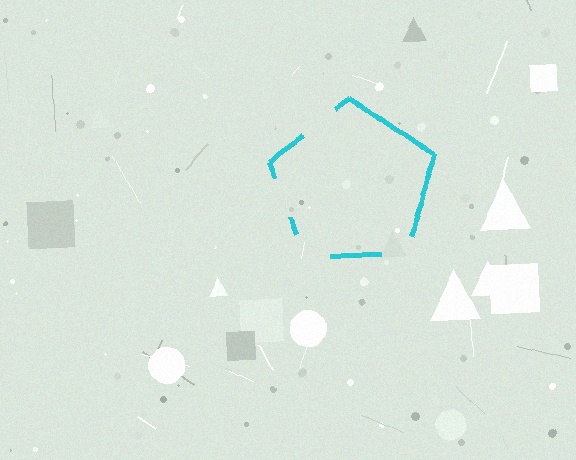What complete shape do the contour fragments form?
The contour fragments form a pentagon.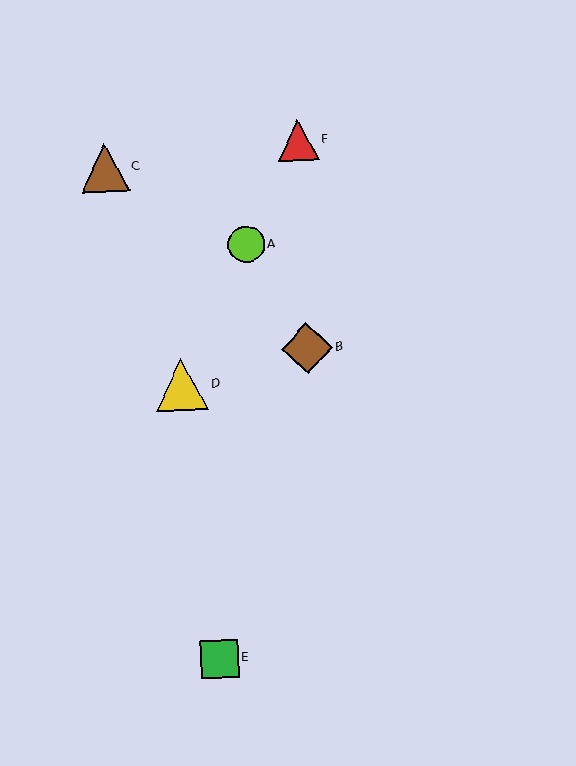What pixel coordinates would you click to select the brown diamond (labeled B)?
Click at (307, 348) to select the brown diamond B.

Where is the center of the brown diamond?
The center of the brown diamond is at (307, 348).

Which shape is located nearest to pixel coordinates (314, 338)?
The brown diamond (labeled B) at (307, 348) is nearest to that location.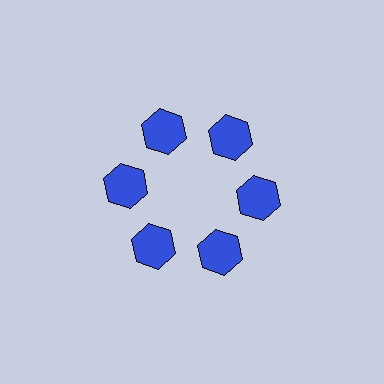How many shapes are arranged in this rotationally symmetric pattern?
There are 6 shapes, arranged in 6 groups of 1.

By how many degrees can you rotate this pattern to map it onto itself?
The pattern maps onto itself every 60 degrees of rotation.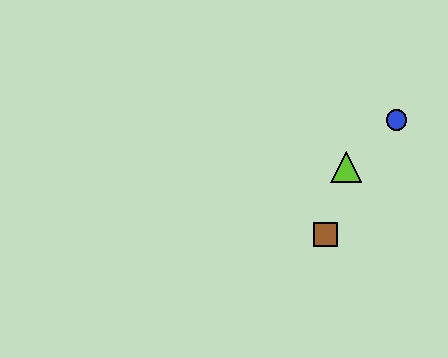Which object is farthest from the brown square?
The blue circle is farthest from the brown square.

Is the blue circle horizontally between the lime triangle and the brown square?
No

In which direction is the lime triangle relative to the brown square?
The lime triangle is above the brown square.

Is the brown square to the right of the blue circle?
No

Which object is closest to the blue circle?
The lime triangle is closest to the blue circle.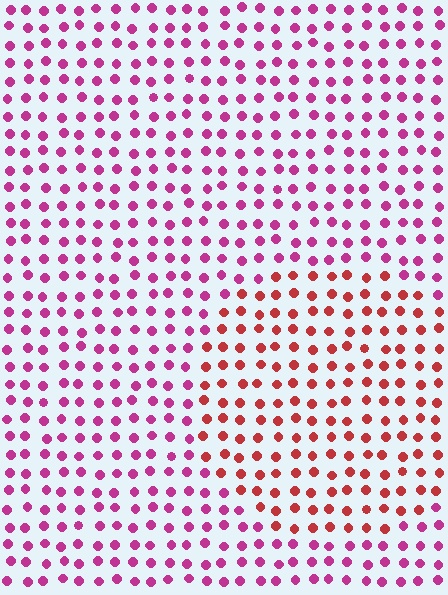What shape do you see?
I see a circle.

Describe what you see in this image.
The image is filled with small magenta elements in a uniform arrangement. A circle-shaped region is visible where the elements are tinted to a slightly different hue, forming a subtle color boundary.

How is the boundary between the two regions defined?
The boundary is defined purely by a slight shift in hue (about 38 degrees). Spacing, size, and orientation are identical on both sides.